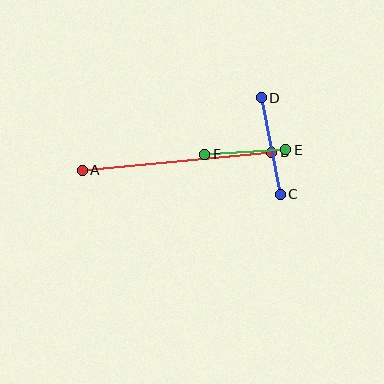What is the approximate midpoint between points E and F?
The midpoint is at approximately (245, 152) pixels.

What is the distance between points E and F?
The distance is approximately 81 pixels.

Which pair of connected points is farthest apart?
Points A and B are farthest apart.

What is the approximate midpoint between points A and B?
The midpoint is at approximately (177, 161) pixels.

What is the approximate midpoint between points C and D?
The midpoint is at approximately (271, 146) pixels.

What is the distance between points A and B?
The distance is approximately 190 pixels.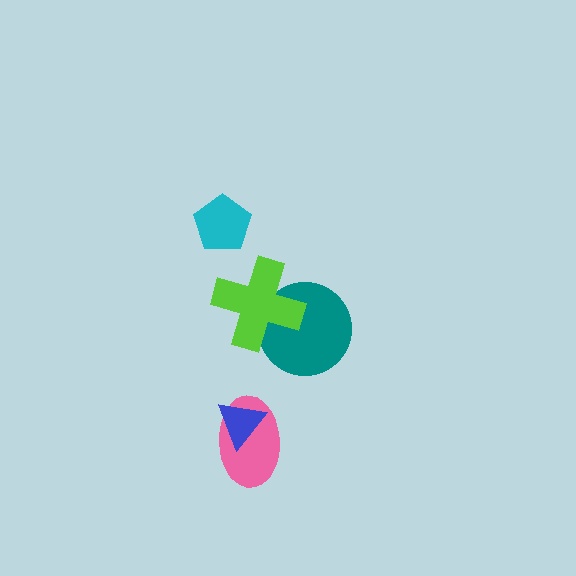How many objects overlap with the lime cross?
1 object overlaps with the lime cross.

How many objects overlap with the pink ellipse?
1 object overlaps with the pink ellipse.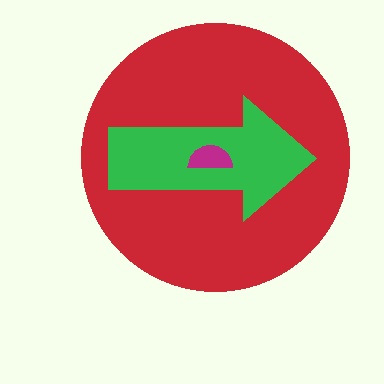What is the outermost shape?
The red circle.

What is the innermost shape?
The magenta semicircle.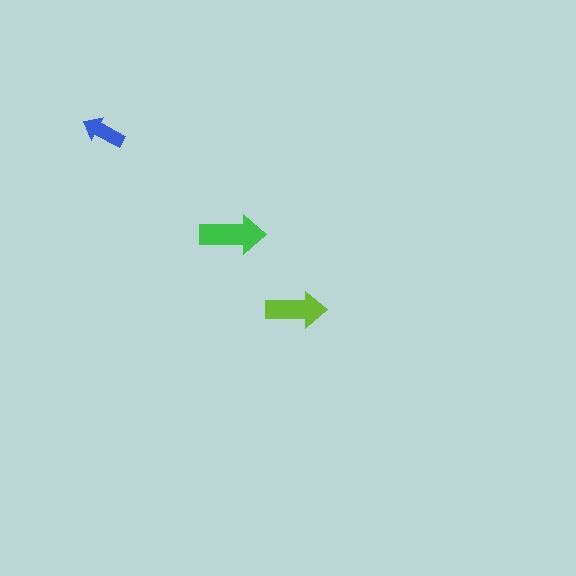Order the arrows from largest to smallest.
the green one, the lime one, the blue one.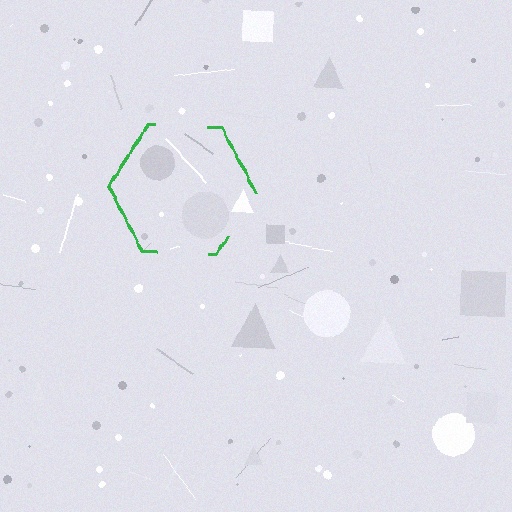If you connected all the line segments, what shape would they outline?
They would outline a hexagon.